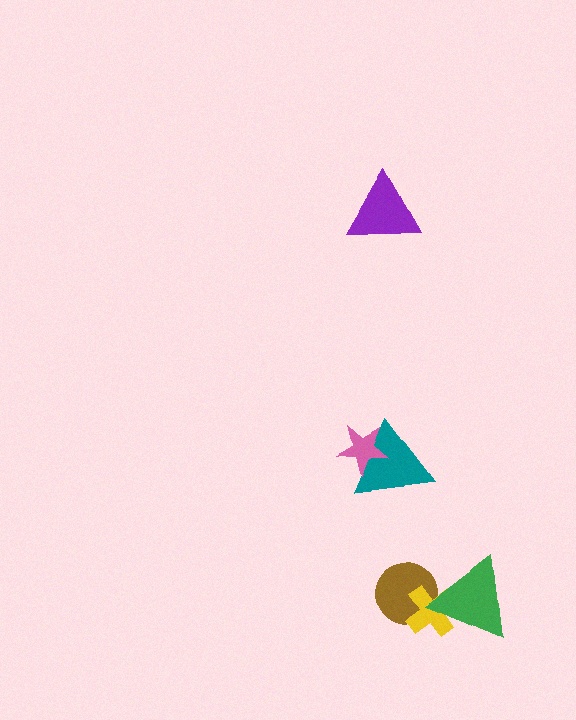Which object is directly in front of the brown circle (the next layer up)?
The yellow cross is directly in front of the brown circle.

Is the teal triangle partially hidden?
Yes, it is partially covered by another shape.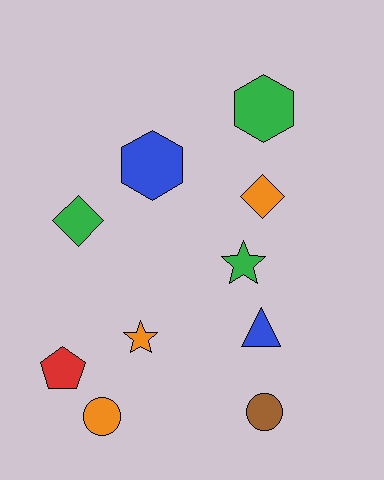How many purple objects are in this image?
There are no purple objects.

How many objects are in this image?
There are 10 objects.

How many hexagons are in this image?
There are 2 hexagons.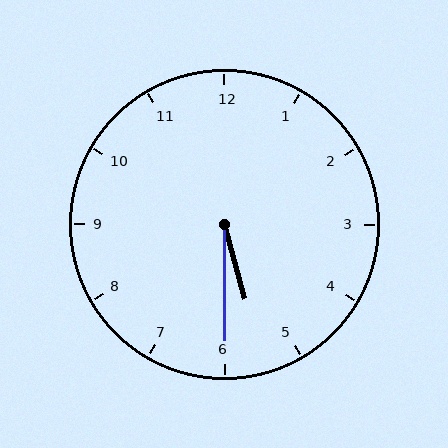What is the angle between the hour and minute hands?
Approximately 15 degrees.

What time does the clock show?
5:30.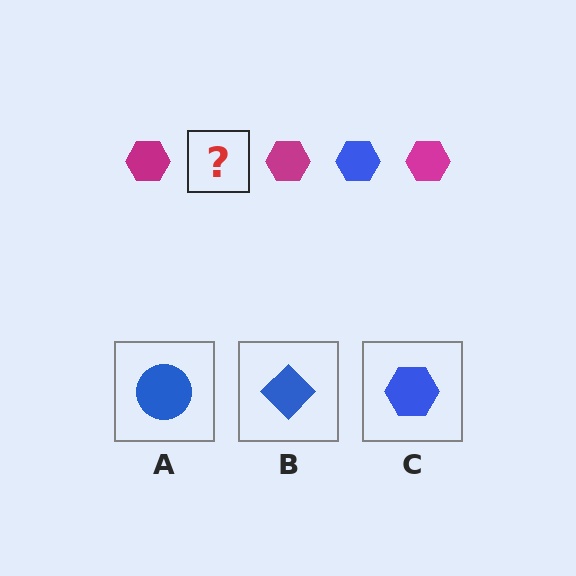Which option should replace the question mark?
Option C.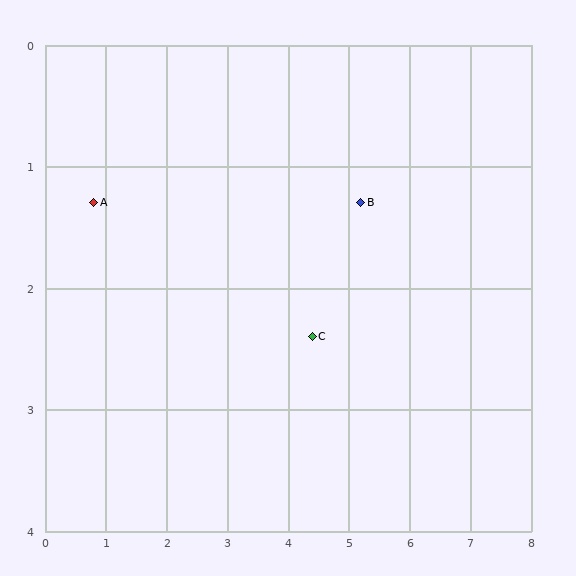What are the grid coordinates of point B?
Point B is at approximately (5.2, 1.3).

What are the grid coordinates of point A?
Point A is at approximately (0.8, 1.3).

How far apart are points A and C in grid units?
Points A and C are about 3.8 grid units apart.